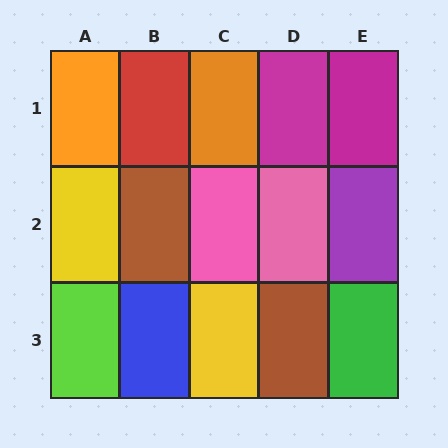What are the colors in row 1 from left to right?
Orange, red, orange, magenta, magenta.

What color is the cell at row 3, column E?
Green.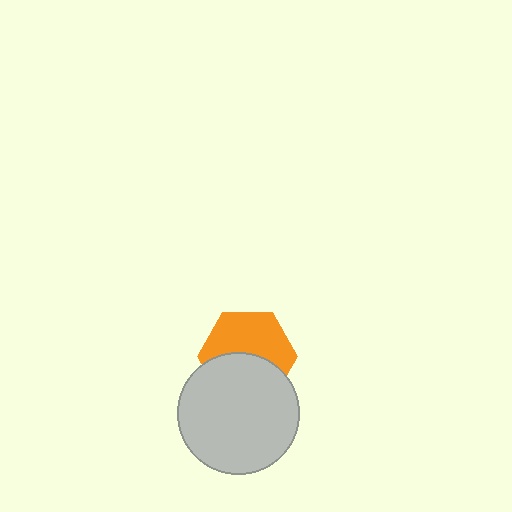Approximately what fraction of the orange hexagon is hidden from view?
Roughly 45% of the orange hexagon is hidden behind the light gray circle.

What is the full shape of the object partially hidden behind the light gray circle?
The partially hidden object is an orange hexagon.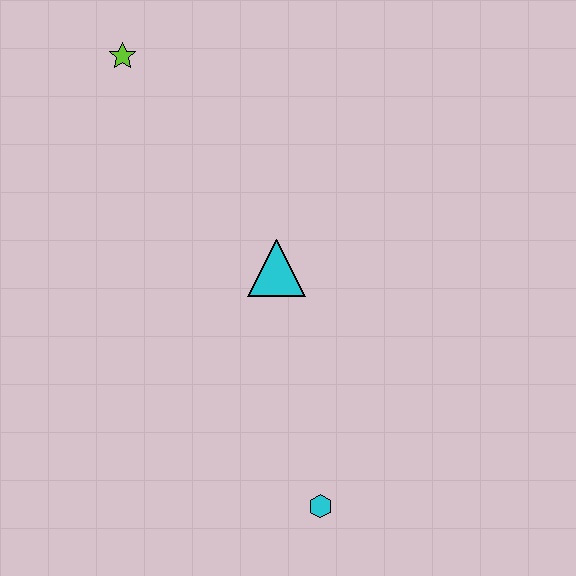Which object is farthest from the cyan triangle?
The lime star is farthest from the cyan triangle.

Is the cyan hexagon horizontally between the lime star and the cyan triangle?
No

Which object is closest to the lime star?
The cyan triangle is closest to the lime star.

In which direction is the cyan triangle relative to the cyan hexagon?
The cyan triangle is above the cyan hexagon.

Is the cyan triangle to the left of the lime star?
No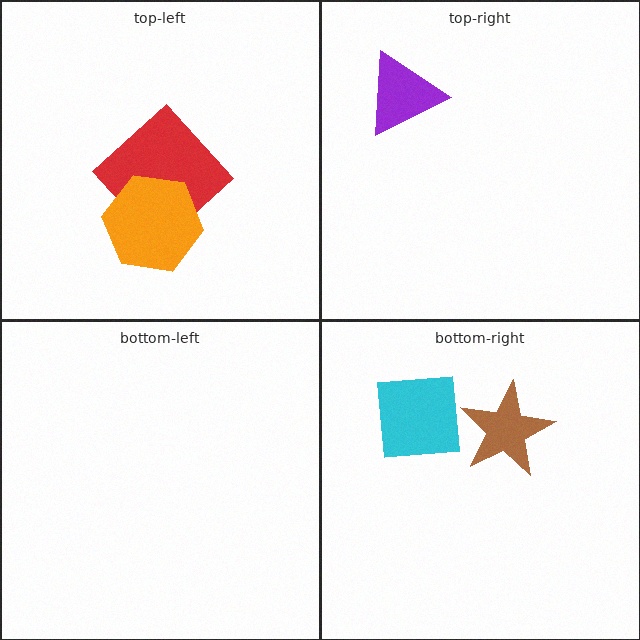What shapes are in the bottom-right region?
The cyan square, the brown star.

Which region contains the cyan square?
The bottom-right region.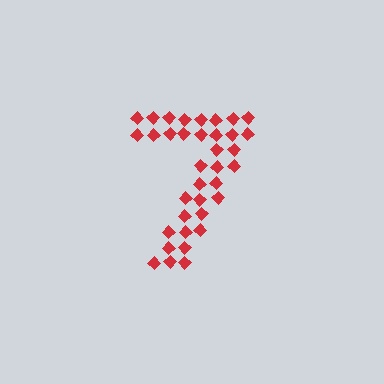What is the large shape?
The large shape is the digit 7.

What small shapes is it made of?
It is made of small diamonds.